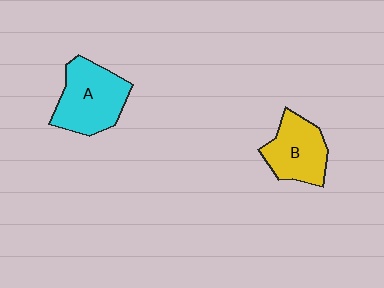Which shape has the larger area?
Shape A (cyan).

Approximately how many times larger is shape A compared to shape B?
Approximately 1.2 times.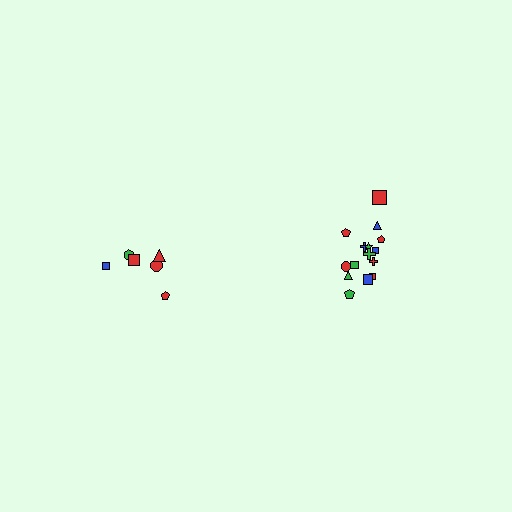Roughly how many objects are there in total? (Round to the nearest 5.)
Roughly 20 objects in total.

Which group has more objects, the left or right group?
The right group.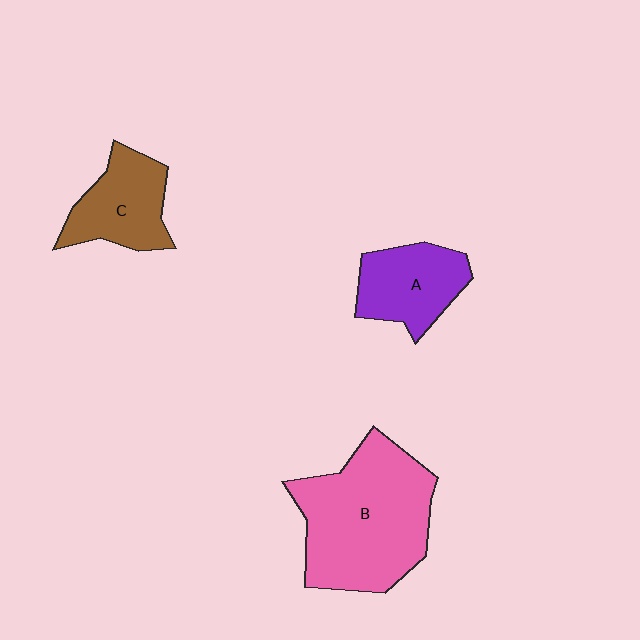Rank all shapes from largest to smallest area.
From largest to smallest: B (pink), C (brown), A (purple).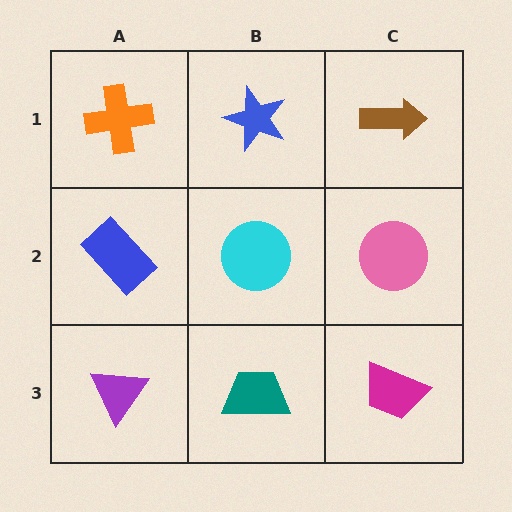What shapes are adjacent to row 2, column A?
An orange cross (row 1, column A), a purple triangle (row 3, column A), a cyan circle (row 2, column B).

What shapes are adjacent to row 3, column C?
A pink circle (row 2, column C), a teal trapezoid (row 3, column B).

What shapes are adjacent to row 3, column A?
A blue rectangle (row 2, column A), a teal trapezoid (row 3, column B).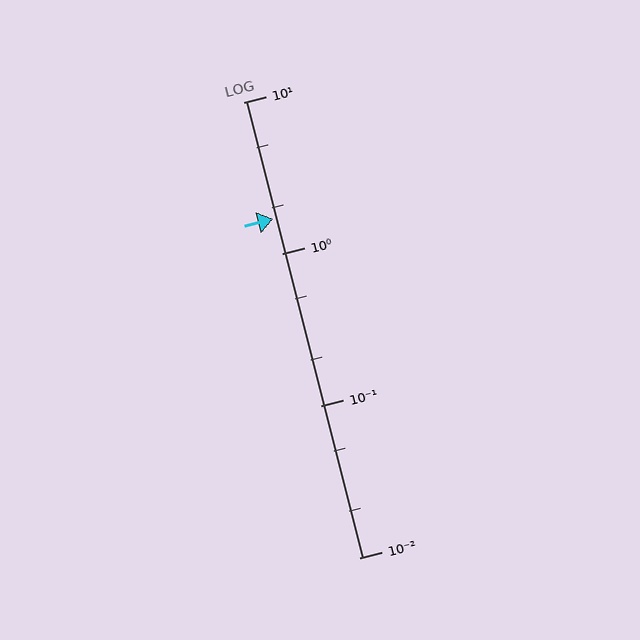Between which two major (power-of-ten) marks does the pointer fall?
The pointer is between 1 and 10.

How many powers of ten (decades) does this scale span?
The scale spans 3 decades, from 0.01 to 10.